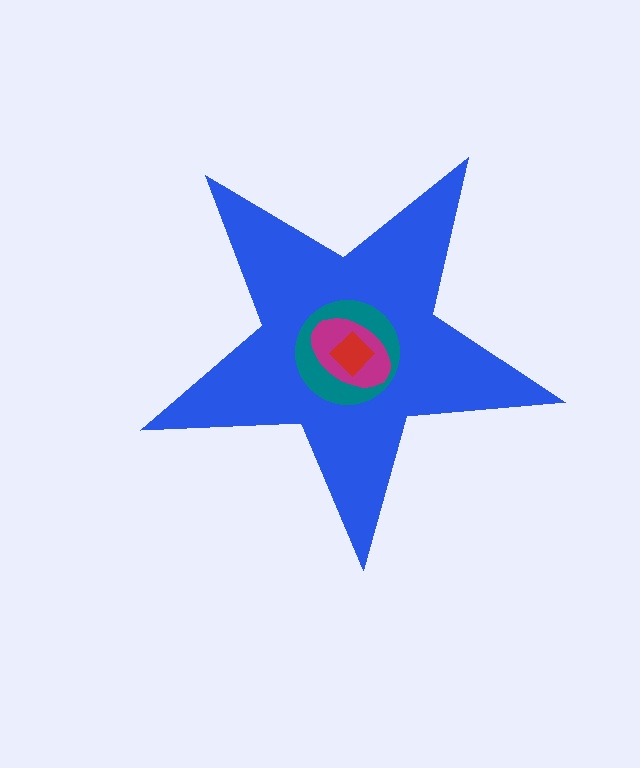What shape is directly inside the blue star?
The teal circle.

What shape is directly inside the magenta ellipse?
The red diamond.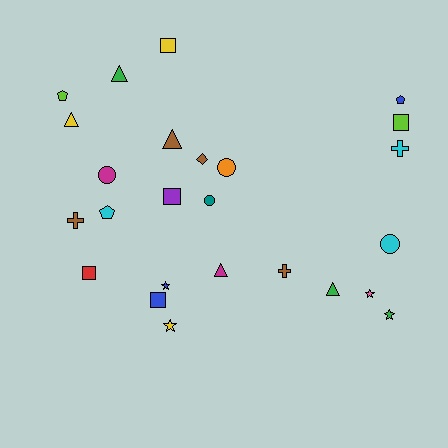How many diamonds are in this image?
There is 1 diamond.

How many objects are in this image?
There are 25 objects.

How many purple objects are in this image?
There is 1 purple object.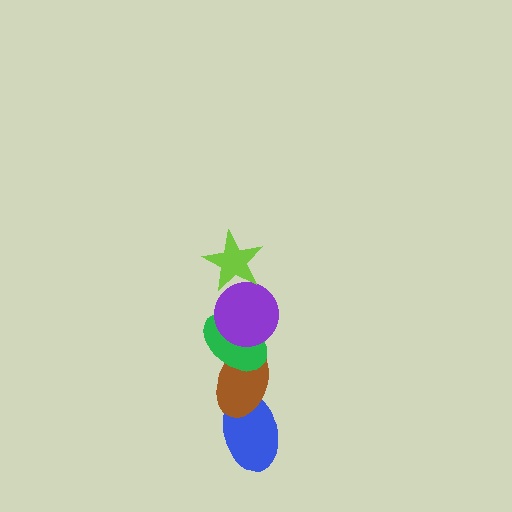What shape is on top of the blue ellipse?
The brown ellipse is on top of the blue ellipse.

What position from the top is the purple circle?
The purple circle is 2nd from the top.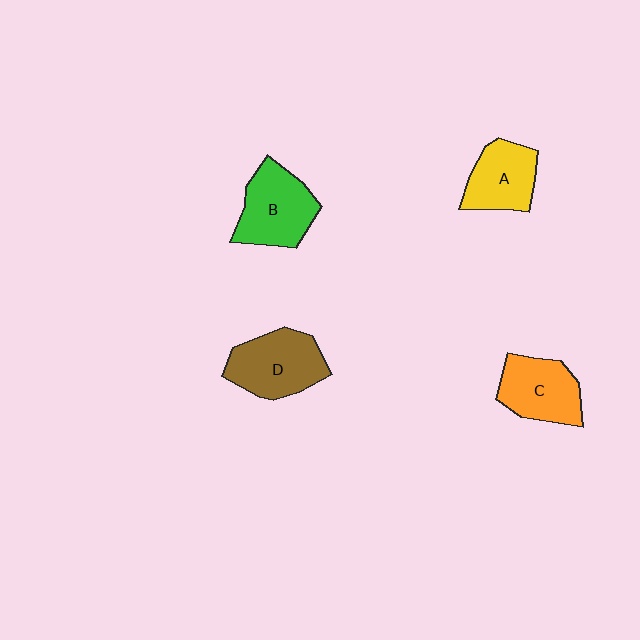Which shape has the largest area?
Shape D (brown).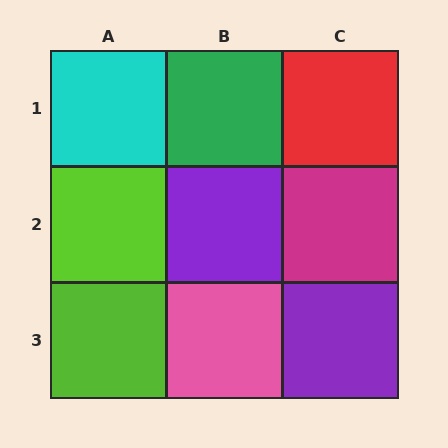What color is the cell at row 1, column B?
Green.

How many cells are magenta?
1 cell is magenta.